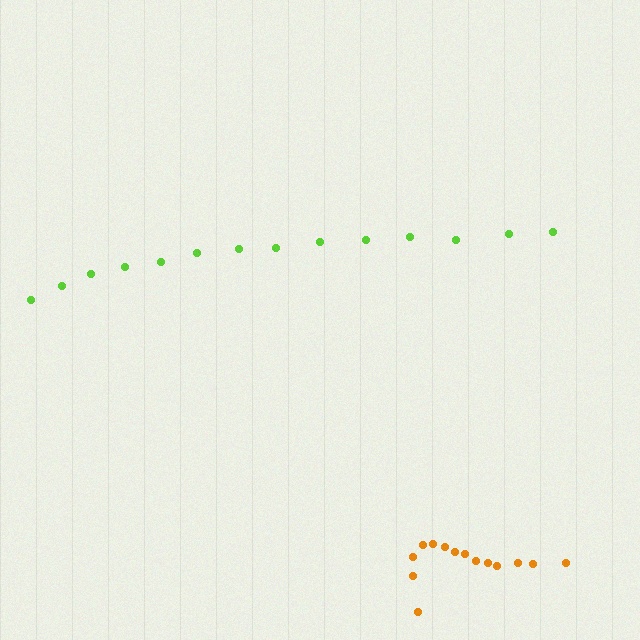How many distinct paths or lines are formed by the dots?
There are 2 distinct paths.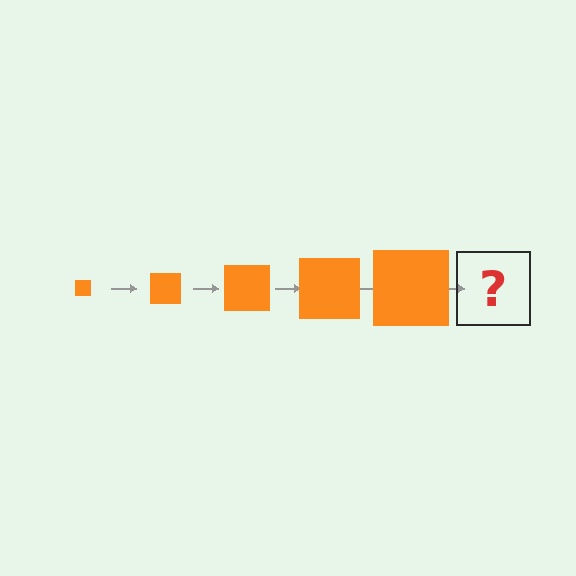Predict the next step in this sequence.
The next step is an orange square, larger than the previous one.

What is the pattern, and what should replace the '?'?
The pattern is that the square gets progressively larger each step. The '?' should be an orange square, larger than the previous one.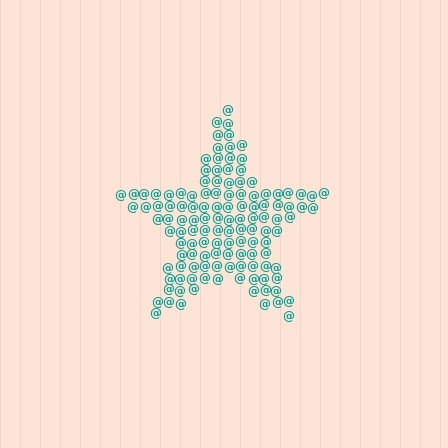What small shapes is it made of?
It is made of small at signs.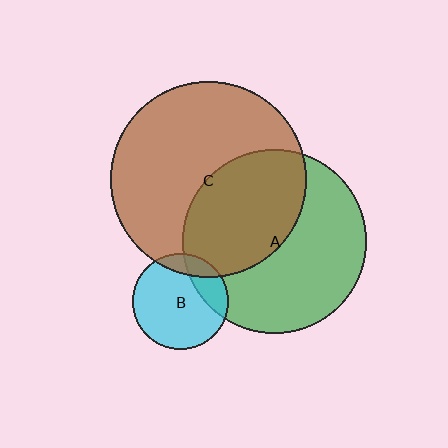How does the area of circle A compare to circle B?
Approximately 3.7 times.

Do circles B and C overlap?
Yes.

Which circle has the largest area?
Circle C (brown).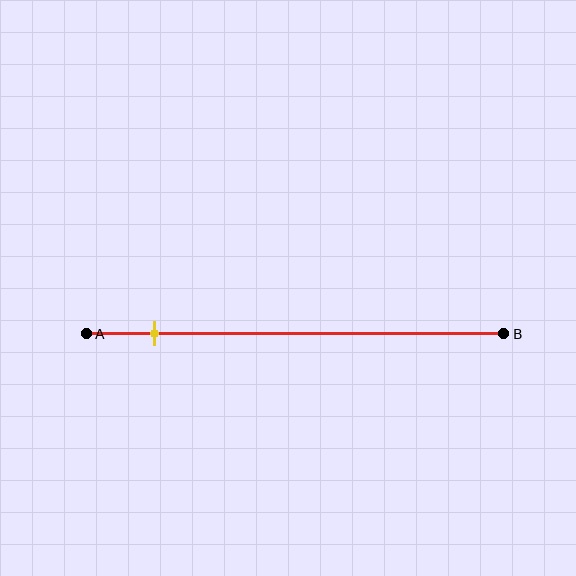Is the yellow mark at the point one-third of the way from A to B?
No, the mark is at about 15% from A, not at the 33% one-third point.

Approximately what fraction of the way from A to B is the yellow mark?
The yellow mark is approximately 15% of the way from A to B.